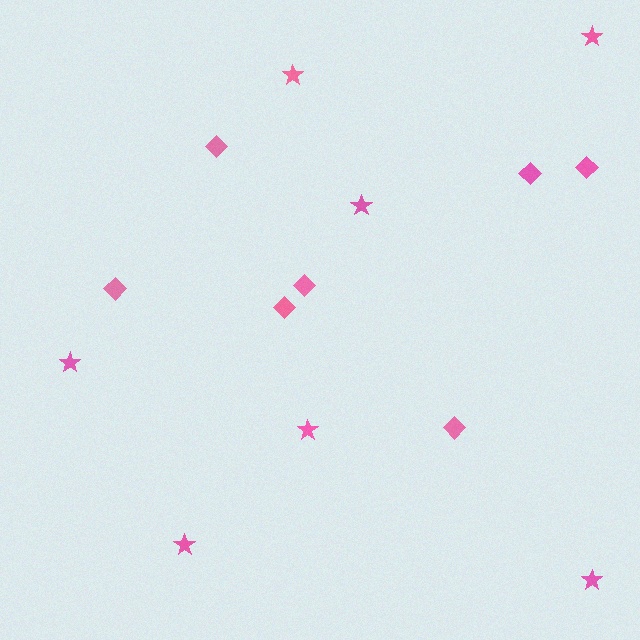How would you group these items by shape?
There are 2 groups: one group of diamonds (7) and one group of stars (7).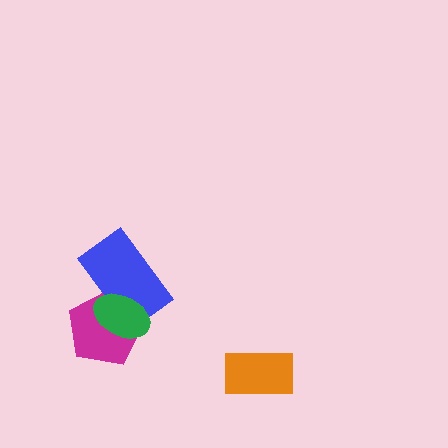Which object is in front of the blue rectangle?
The green ellipse is in front of the blue rectangle.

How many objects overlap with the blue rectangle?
2 objects overlap with the blue rectangle.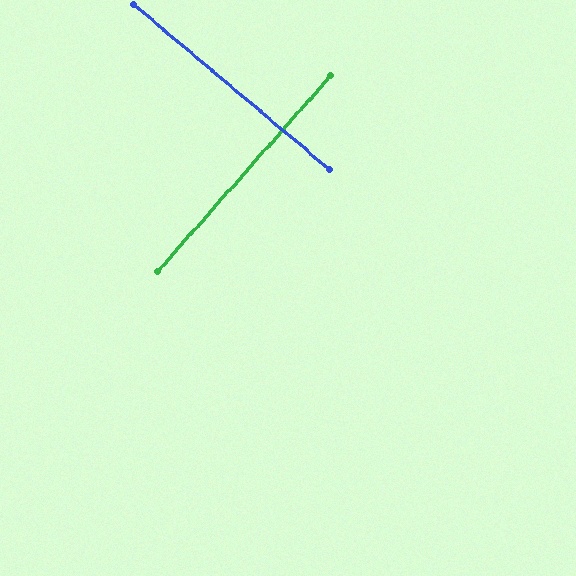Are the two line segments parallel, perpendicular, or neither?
Perpendicular — they meet at approximately 89°.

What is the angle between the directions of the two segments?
Approximately 89 degrees.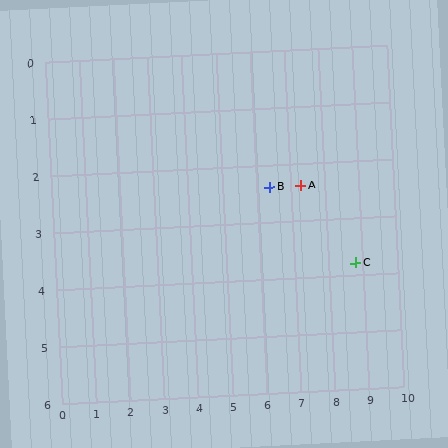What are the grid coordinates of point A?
Point A is at approximately (7.3, 2.4).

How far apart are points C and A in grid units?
Points C and A are about 2.1 grid units apart.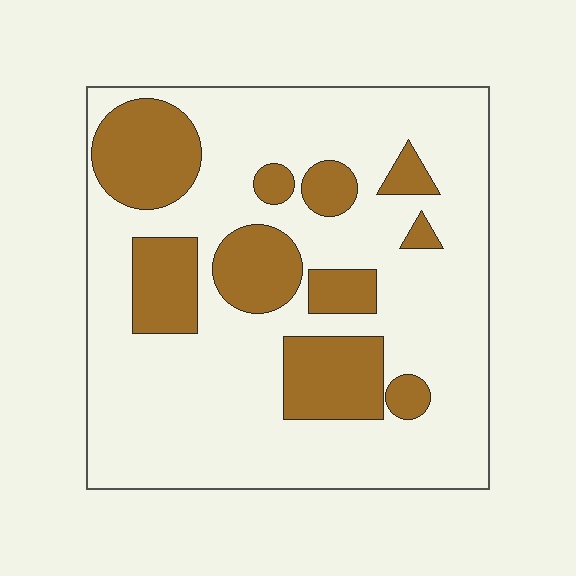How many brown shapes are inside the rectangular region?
10.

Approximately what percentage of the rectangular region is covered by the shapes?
Approximately 25%.